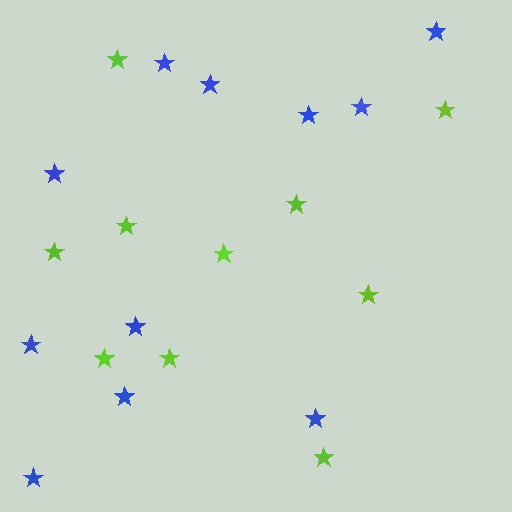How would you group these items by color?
There are 2 groups: one group of lime stars (10) and one group of blue stars (11).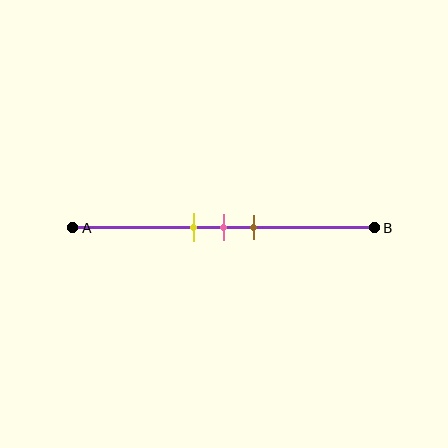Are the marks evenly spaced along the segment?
Yes, the marks are approximately evenly spaced.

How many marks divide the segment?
There are 3 marks dividing the segment.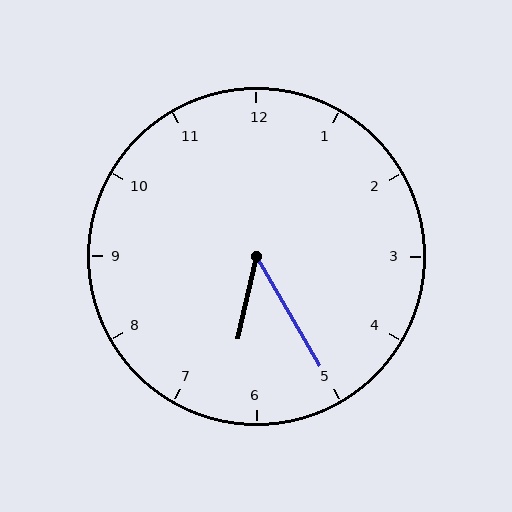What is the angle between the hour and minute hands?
Approximately 42 degrees.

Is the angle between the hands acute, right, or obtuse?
It is acute.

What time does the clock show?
6:25.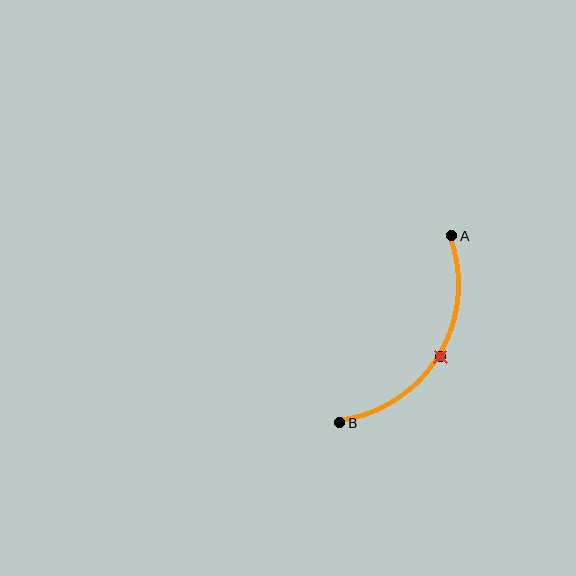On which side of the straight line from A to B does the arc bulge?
The arc bulges to the right of the straight line connecting A and B.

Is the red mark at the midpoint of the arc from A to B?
Yes. The red mark lies on the arc at equal arc-length from both A and B — it is the arc midpoint.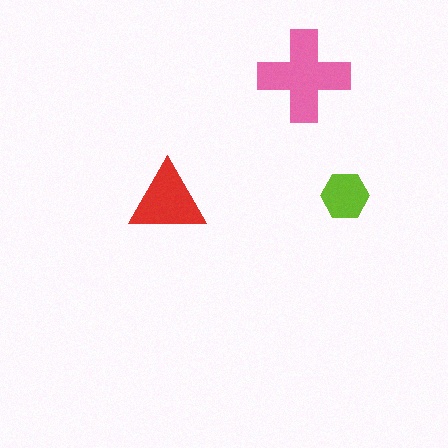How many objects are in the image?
There are 3 objects in the image.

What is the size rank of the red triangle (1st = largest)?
2nd.